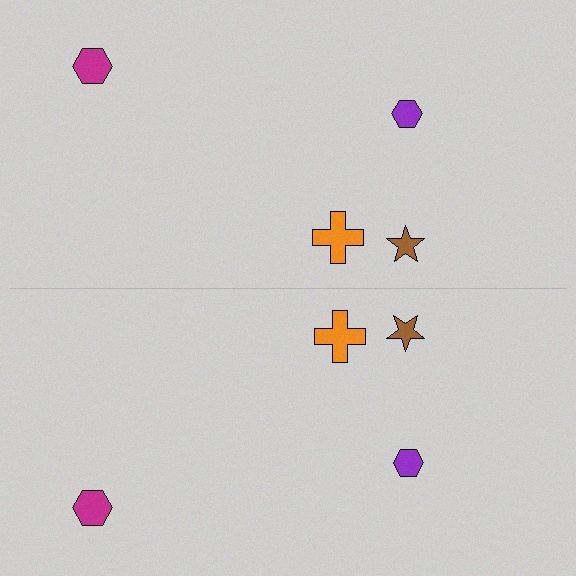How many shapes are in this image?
There are 8 shapes in this image.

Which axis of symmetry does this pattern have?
The pattern has a horizontal axis of symmetry running through the center of the image.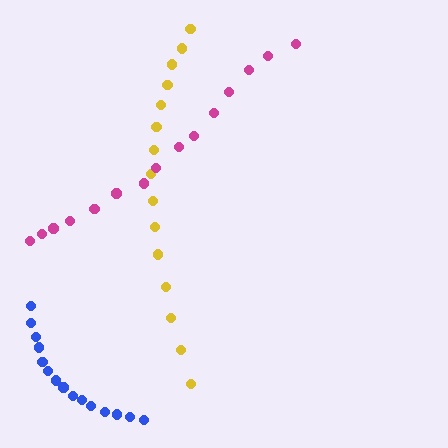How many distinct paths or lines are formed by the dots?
There are 3 distinct paths.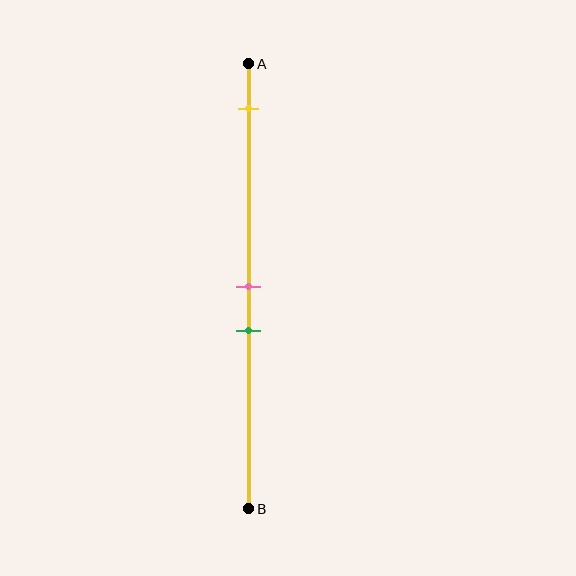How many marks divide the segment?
There are 3 marks dividing the segment.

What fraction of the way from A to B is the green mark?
The green mark is approximately 60% (0.6) of the way from A to B.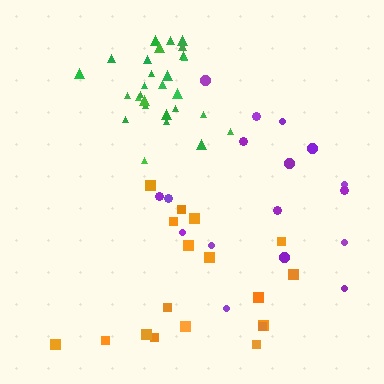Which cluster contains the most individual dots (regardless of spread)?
Green (28).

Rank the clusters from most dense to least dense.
green, orange, purple.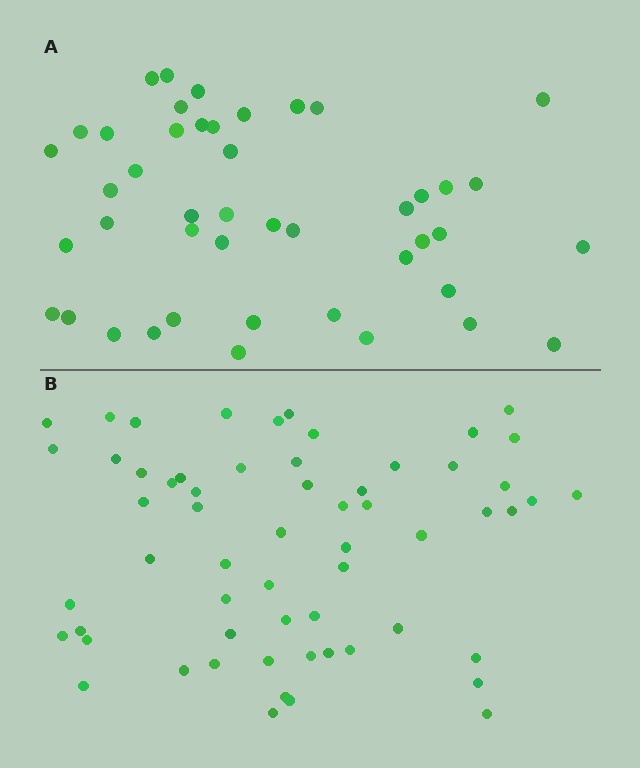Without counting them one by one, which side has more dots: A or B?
Region B (the bottom region) has more dots.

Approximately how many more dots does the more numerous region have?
Region B has approximately 15 more dots than region A.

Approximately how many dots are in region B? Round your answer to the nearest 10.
About 60 dots.